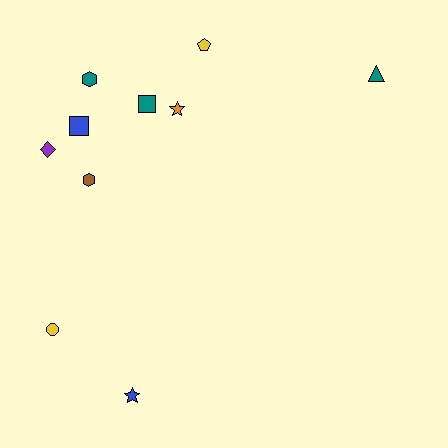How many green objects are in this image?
There are no green objects.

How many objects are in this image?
There are 10 objects.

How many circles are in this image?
There is 1 circle.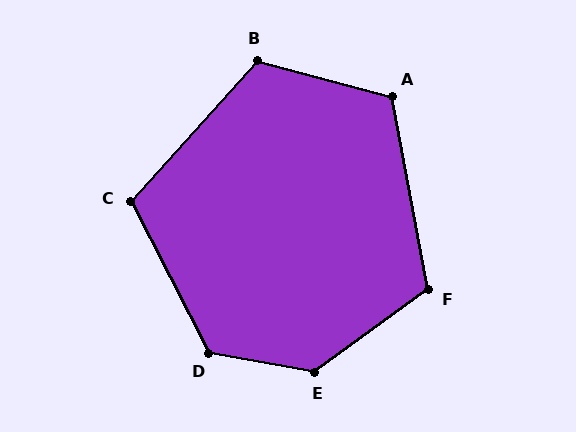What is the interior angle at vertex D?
Approximately 127 degrees (obtuse).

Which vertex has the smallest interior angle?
C, at approximately 111 degrees.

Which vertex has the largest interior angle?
E, at approximately 134 degrees.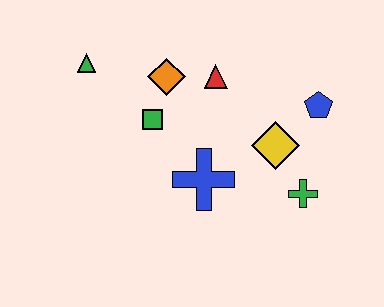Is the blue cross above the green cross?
Yes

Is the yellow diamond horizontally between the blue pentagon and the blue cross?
Yes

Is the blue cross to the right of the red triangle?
No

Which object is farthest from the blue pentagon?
The green triangle is farthest from the blue pentagon.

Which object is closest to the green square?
The orange diamond is closest to the green square.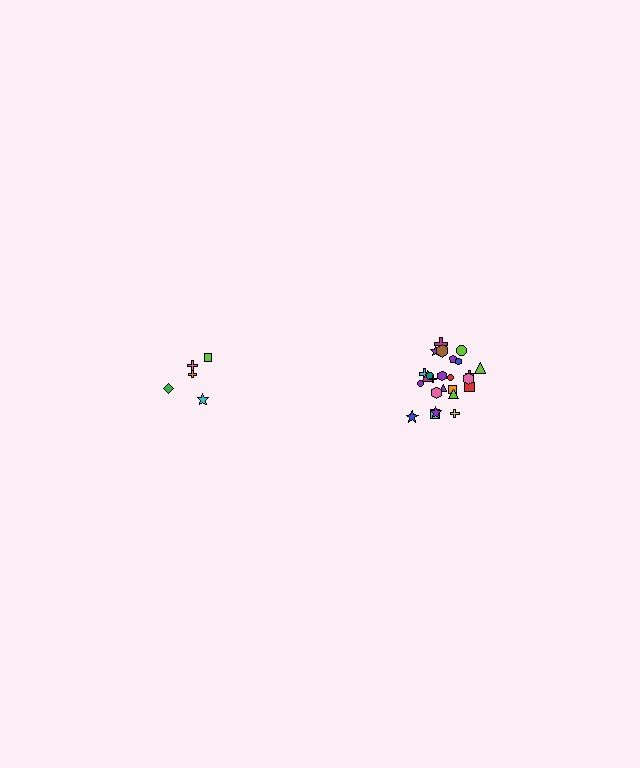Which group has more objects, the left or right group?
The right group.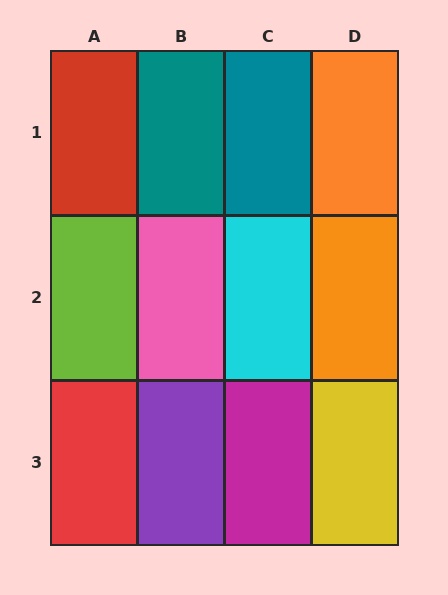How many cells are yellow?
1 cell is yellow.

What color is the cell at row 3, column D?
Yellow.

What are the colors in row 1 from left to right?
Red, teal, teal, orange.